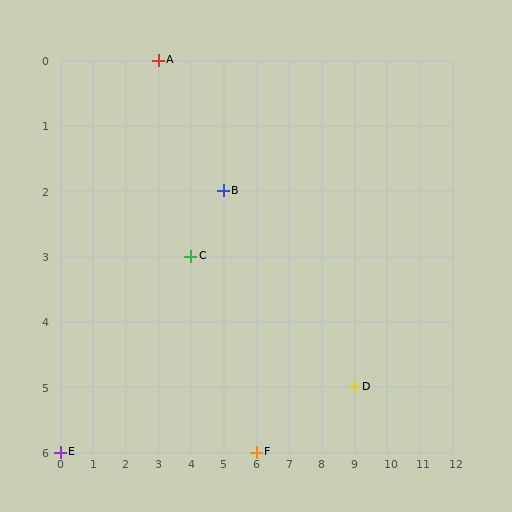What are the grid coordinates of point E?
Point E is at grid coordinates (0, 6).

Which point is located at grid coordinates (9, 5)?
Point D is at (9, 5).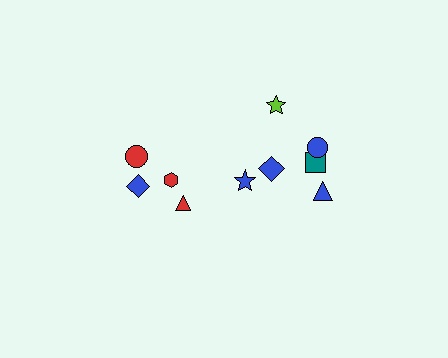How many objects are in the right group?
There are 6 objects.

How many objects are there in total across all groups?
There are 10 objects.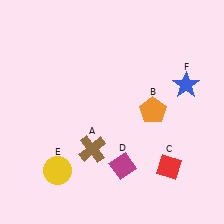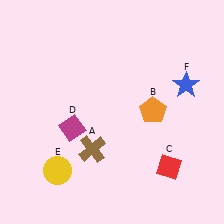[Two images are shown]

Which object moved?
The magenta diamond (D) moved left.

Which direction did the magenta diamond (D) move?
The magenta diamond (D) moved left.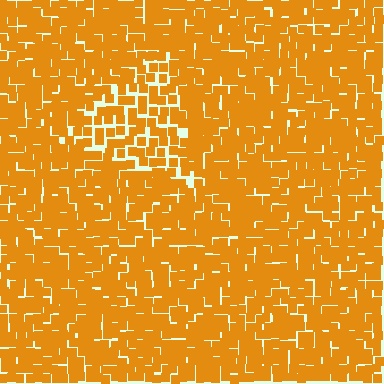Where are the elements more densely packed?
The elements are more densely packed outside the triangle boundary.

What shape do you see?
I see a triangle.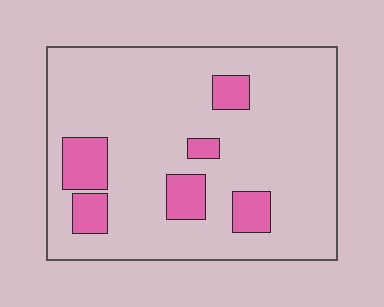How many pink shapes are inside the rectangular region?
6.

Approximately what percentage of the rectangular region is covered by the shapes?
Approximately 15%.